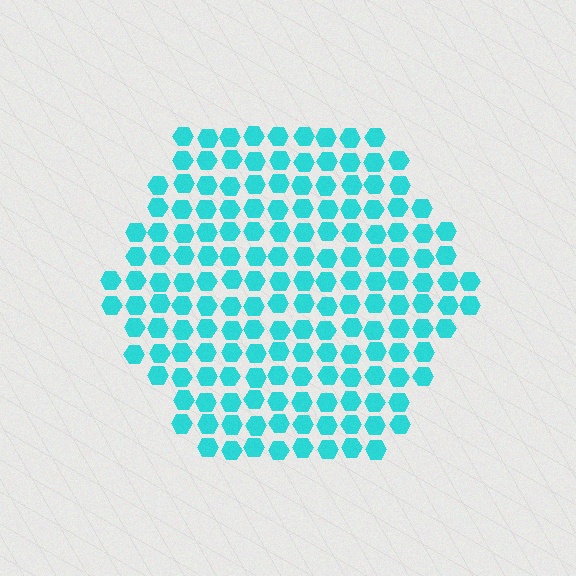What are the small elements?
The small elements are hexagons.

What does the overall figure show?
The overall figure shows a hexagon.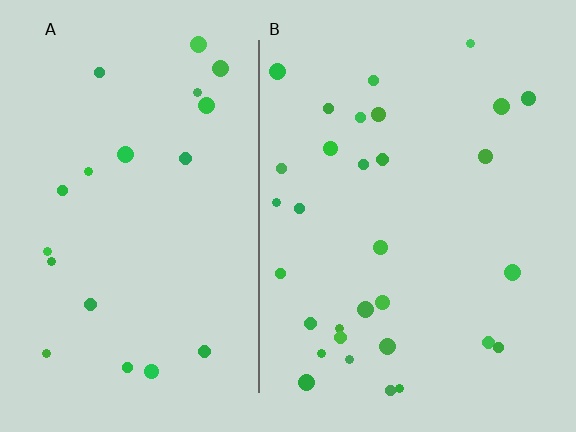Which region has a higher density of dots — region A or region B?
B (the right).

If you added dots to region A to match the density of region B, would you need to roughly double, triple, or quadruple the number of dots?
Approximately double.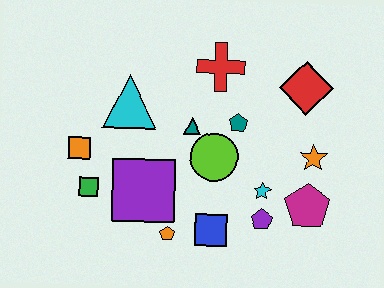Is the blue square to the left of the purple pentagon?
Yes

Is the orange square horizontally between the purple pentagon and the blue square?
No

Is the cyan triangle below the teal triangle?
No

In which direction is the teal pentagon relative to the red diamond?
The teal pentagon is to the left of the red diamond.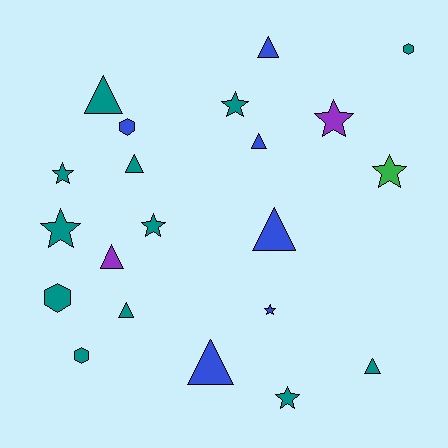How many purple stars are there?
There is 1 purple star.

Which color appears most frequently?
Teal, with 12 objects.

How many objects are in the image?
There are 21 objects.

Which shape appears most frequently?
Triangle, with 9 objects.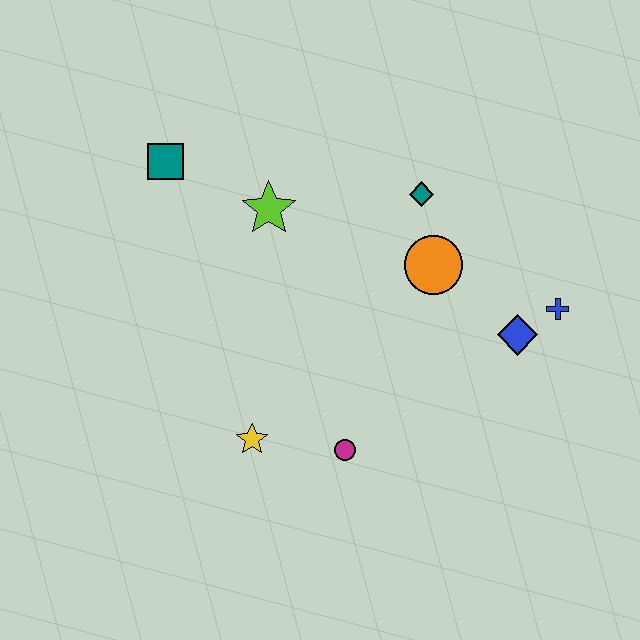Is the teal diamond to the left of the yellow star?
No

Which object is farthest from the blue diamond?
The teal square is farthest from the blue diamond.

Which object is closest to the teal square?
The lime star is closest to the teal square.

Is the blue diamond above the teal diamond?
No